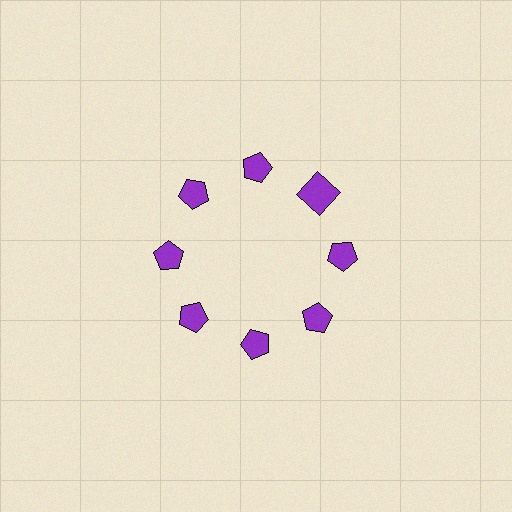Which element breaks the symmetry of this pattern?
The purple square at roughly the 2 o'clock position breaks the symmetry. All other shapes are purple pentagons.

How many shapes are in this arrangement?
There are 8 shapes arranged in a ring pattern.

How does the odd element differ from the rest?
It has a different shape: square instead of pentagon.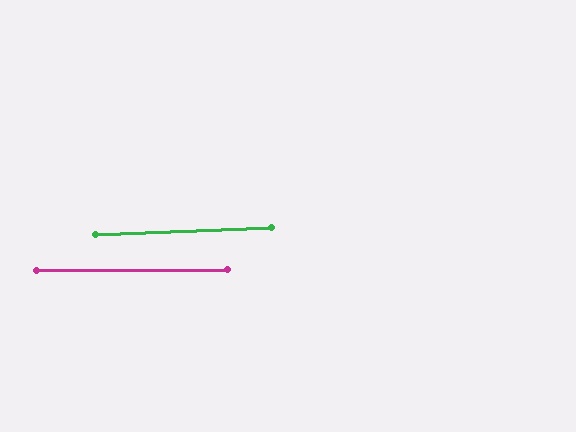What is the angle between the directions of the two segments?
Approximately 2 degrees.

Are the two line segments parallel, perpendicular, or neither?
Parallel — their directions differ by only 2.0°.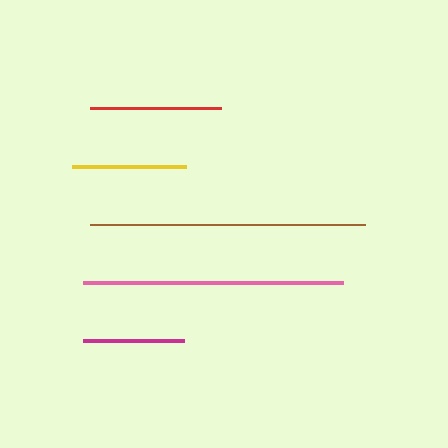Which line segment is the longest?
The brown line is the longest at approximately 275 pixels.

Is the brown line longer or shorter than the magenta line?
The brown line is longer than the magenta line.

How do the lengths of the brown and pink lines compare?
The brown and pink lines are approximately the same length.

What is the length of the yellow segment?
The yellow segment is approximately 114 pixels long.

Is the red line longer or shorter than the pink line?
The pink line is longer than the red line.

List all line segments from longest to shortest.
From longest to shortest: brown, pink, red, yellow, magenta.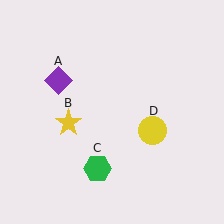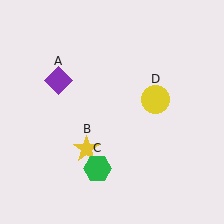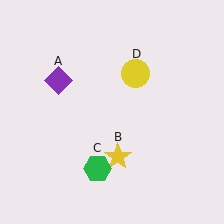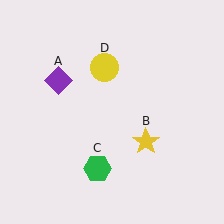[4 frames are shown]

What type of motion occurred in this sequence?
The yellow star (object B), yellow circle (object D) rotated counterclockwise around the center of the scene.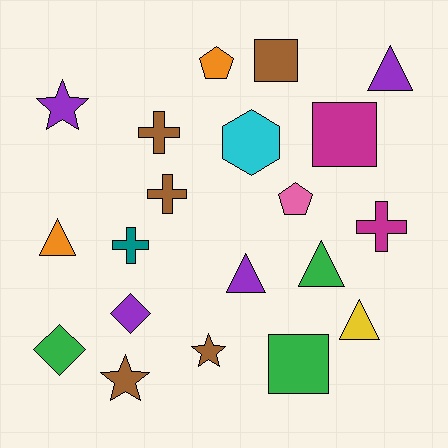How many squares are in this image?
There are 3 squares.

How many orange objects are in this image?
There are 2 orange objects.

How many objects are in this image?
There are 20 objects.